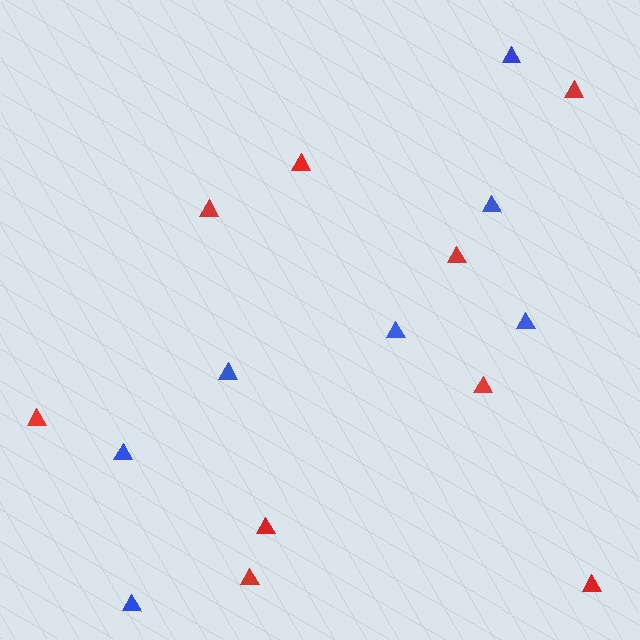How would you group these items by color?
There are 2 groups: one group of blue triangles (7) and one group of red triangles (9).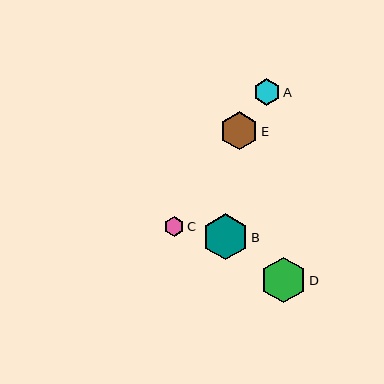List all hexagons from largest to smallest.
From largest to smallest: B, D, E, A, C.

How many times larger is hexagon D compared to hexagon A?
Hexagon D is approximately 1.7 times the size of hexagon A.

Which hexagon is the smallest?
Hexagon C is the smallest with a size of approximately 20 pixels.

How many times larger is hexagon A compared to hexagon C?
Hexagon A is approximately 1.3 times the size of hexagon C.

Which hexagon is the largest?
Hexagon B is the largest with a size of approximately 46 pixels.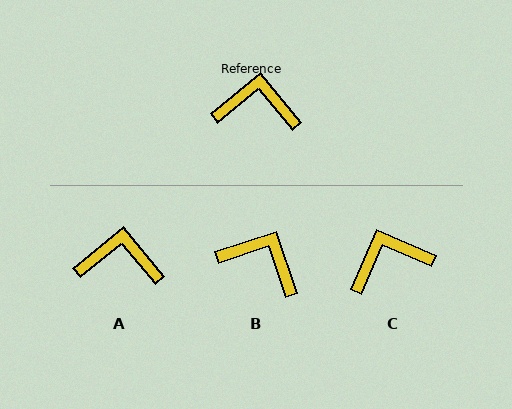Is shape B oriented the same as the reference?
No, it is off by about 21 degrees.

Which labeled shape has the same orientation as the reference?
A.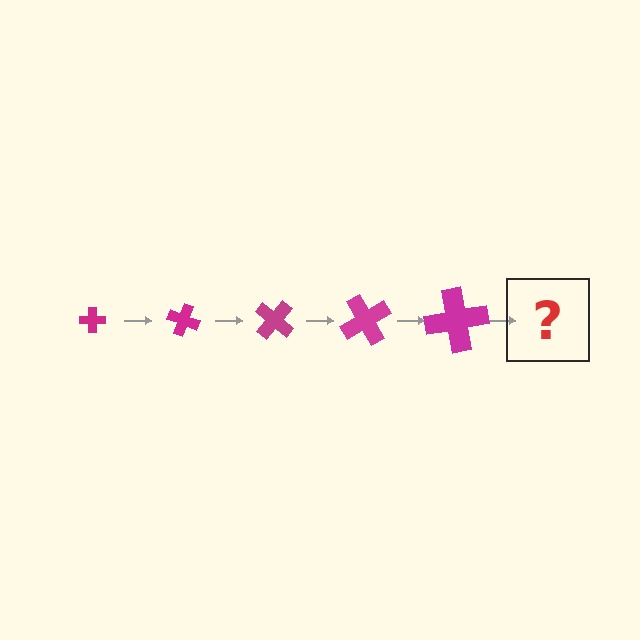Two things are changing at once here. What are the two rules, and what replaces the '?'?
The two rules are that the cross grows larger each step and it rotates 20 degrees each step. The '?' should be a cross, larger than the previous one and rotated 100 degrees from the start.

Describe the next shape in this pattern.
It should be a cross, larger than the previous one and rotated 100 degrees from the start.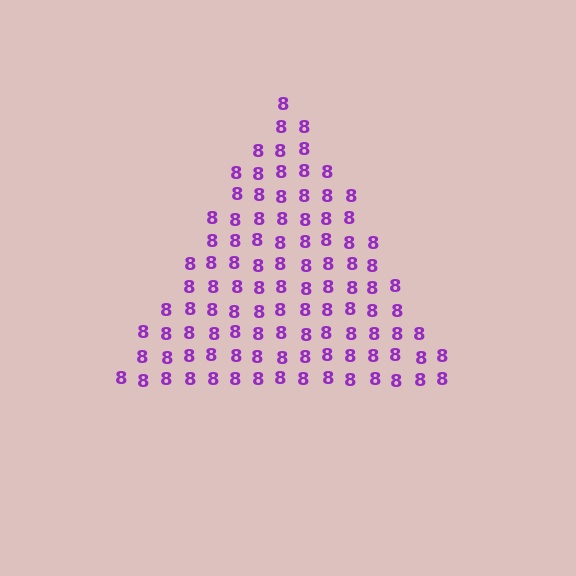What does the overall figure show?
The overall figure shows a triangle.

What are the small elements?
The small elements are digit 8's.